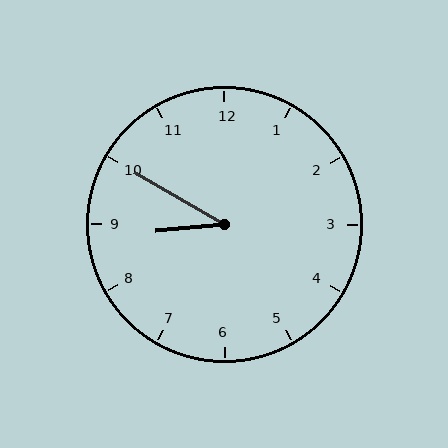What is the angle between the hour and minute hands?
Approximately 35 degrees.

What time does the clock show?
8:50.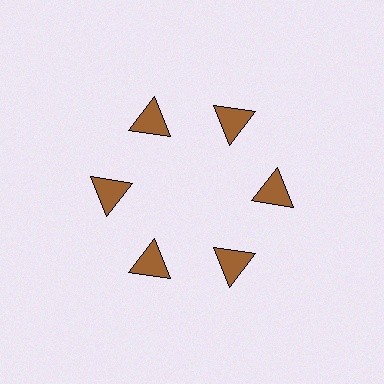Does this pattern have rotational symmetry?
Yes, this pattern has 6-fold rotational symmetry. It looks the same after rotating 60 degrees around the center.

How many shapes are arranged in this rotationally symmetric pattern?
There are 6 shapes, arranged in 6 groups of 1.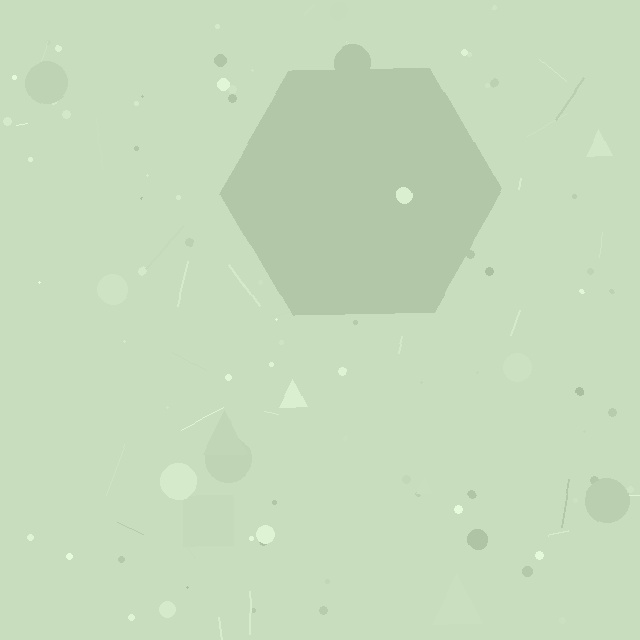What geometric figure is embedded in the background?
A hexagon is embedded in the background.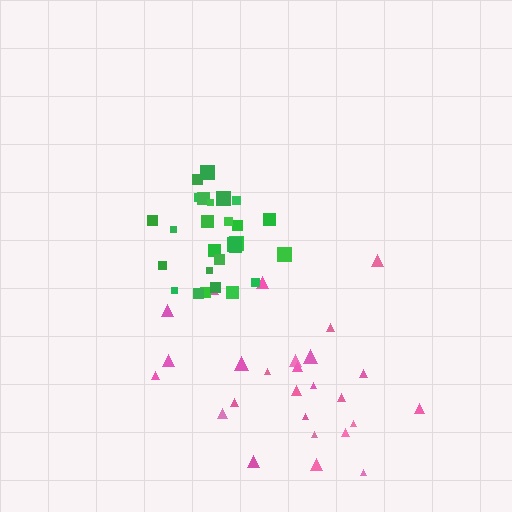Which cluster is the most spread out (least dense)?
Pink.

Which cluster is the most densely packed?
Green.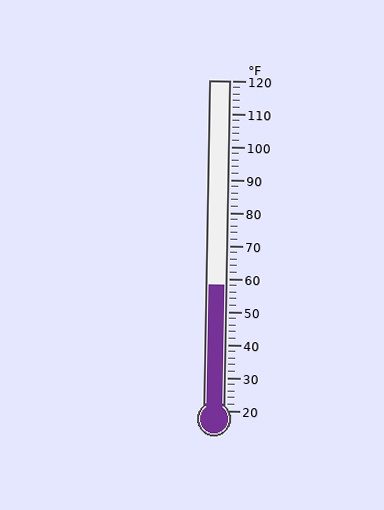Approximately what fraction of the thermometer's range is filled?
The thermometer is filled to approximately 40% of its range.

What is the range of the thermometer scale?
The thermometer scale ranges from 20°F to 120°F.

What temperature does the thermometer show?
The thermometer shows approximately 58°F.